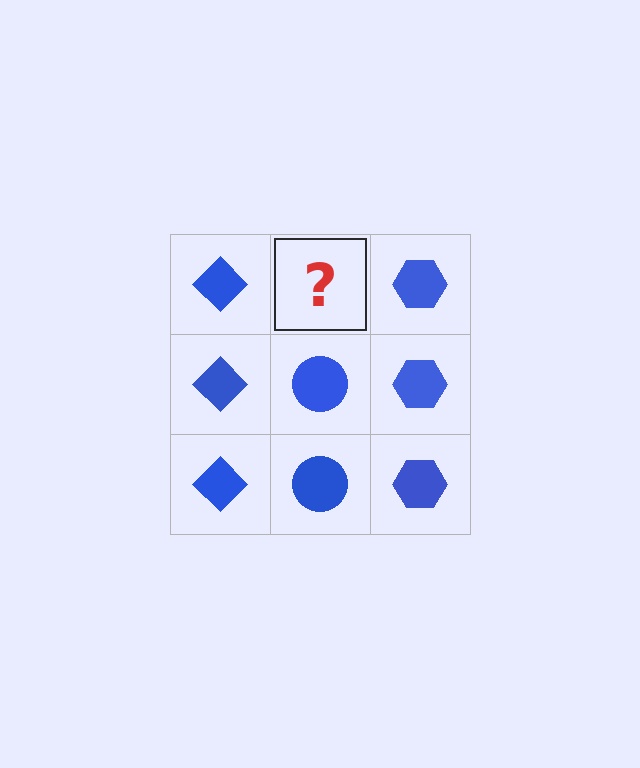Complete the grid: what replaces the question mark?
The question mark should be replaced with a blue circle.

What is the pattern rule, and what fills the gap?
The rule is that each column has a consistent shape. The gap should be filled with a blue circle.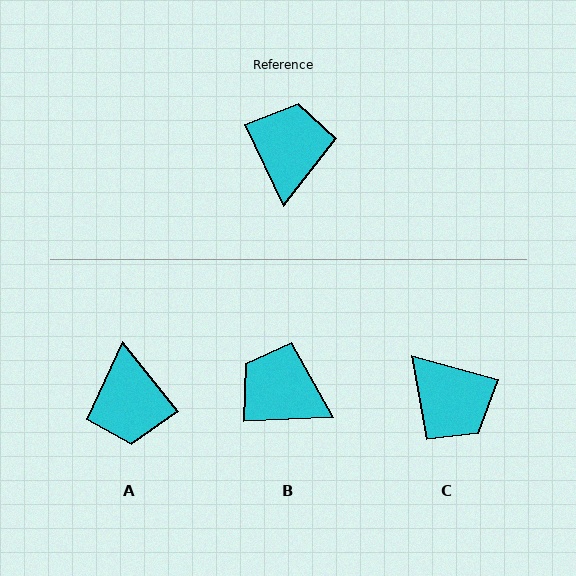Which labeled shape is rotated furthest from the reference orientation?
A, about 166 degrees away.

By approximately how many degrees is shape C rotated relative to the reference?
Approximately 132 degrees clockwise.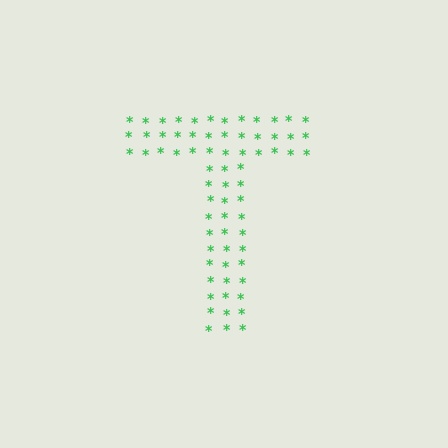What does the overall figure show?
The overall figure shows the letter T.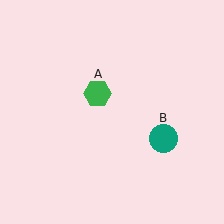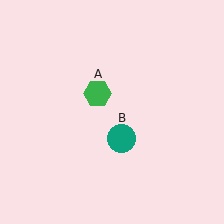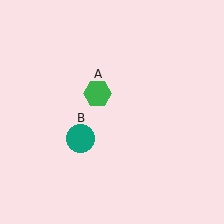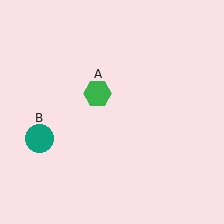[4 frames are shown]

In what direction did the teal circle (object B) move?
The teal circle (object B) moved left.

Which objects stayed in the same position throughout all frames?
Green hexagon (object A) remained stationary.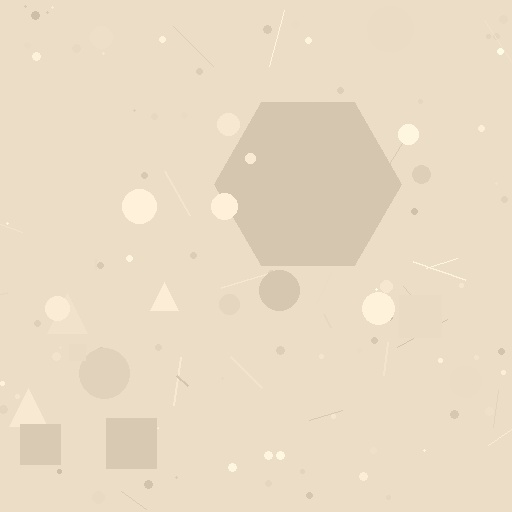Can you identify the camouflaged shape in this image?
The camouflaged shape is a hexagon.